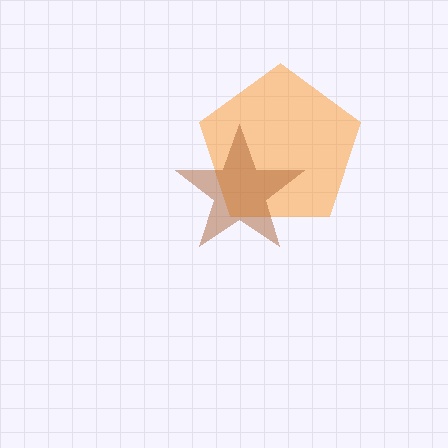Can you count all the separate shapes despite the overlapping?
Yes, there are 2 separate shapes.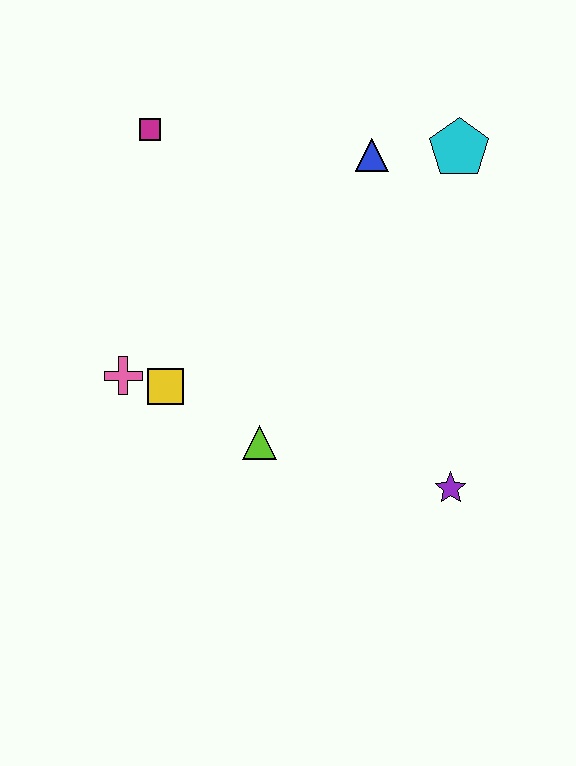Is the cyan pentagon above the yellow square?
Yes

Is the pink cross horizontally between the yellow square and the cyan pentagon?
No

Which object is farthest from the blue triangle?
The purple star is farthest from the blue triangle.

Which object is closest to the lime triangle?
The yellow square is closest to the lime triangle.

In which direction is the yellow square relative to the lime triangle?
The yellow square is to the left of the lime triangle.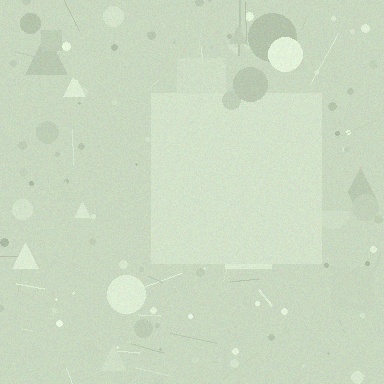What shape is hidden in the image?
A square is hidden in the image.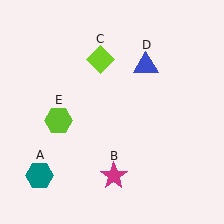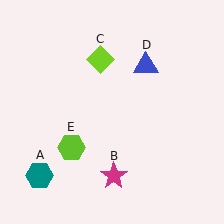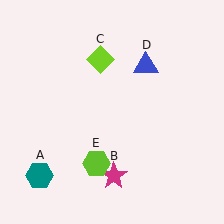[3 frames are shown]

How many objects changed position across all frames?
1 object changed position: lime hexagon (object E).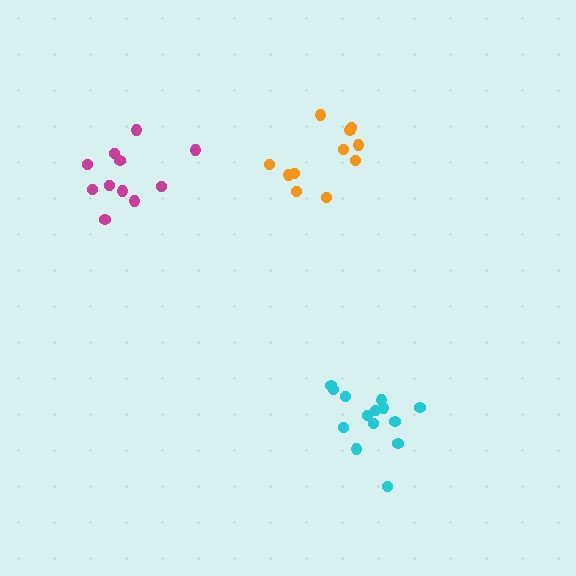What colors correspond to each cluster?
The clusters are colored: orange, cyan, magenta.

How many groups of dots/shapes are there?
There are 3 groups.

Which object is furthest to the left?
The magenta cluster is leftmost.